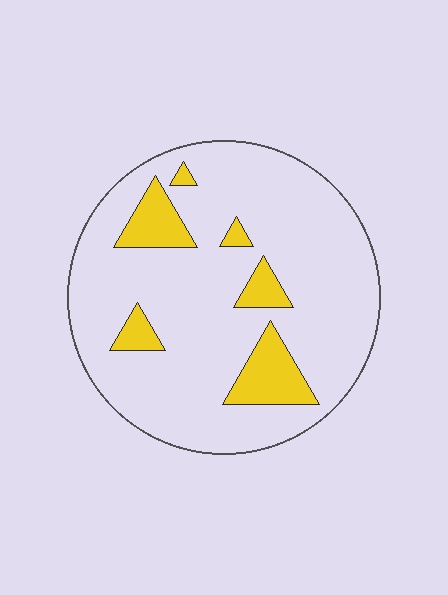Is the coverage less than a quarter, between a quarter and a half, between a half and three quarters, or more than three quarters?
Less than a quarter.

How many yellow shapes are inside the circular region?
6.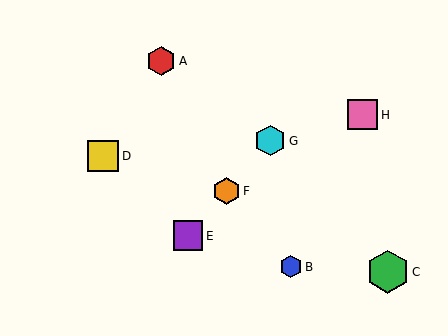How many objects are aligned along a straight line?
3 objects (E, F, G) are aligned along a straight line.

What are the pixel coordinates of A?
Object A is at (161, 61).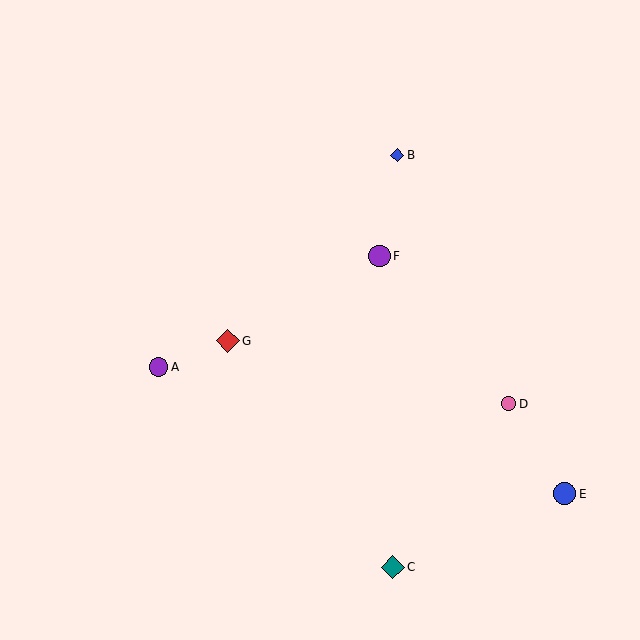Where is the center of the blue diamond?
The center of the blue diamond is at (397, 155).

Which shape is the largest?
The red diamond (labeled G) is the largest.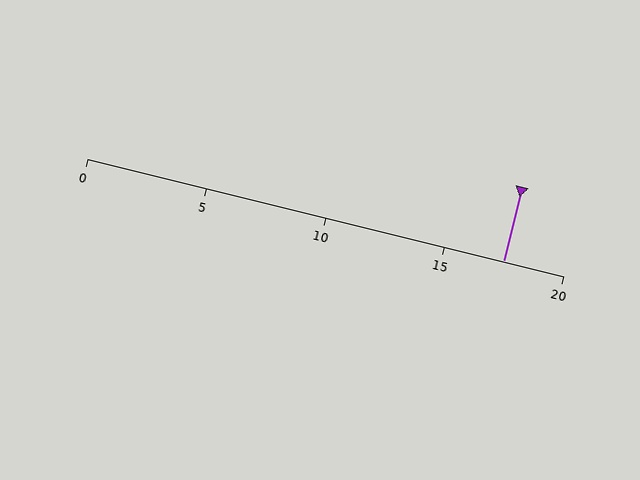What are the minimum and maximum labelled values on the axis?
The axis runs from 0 to 20.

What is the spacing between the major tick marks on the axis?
The major ticks are spaced 5 apart.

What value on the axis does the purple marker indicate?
The marker indicates approximately 17.5.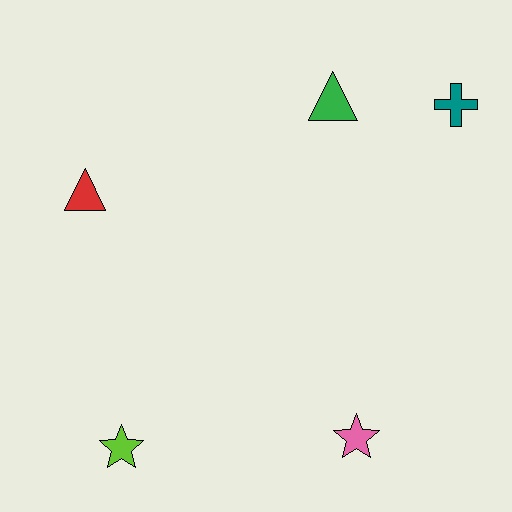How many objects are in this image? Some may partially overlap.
There are 5 objects.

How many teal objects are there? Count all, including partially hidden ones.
There is 1 teal object.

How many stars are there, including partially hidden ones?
There are 2 stars.